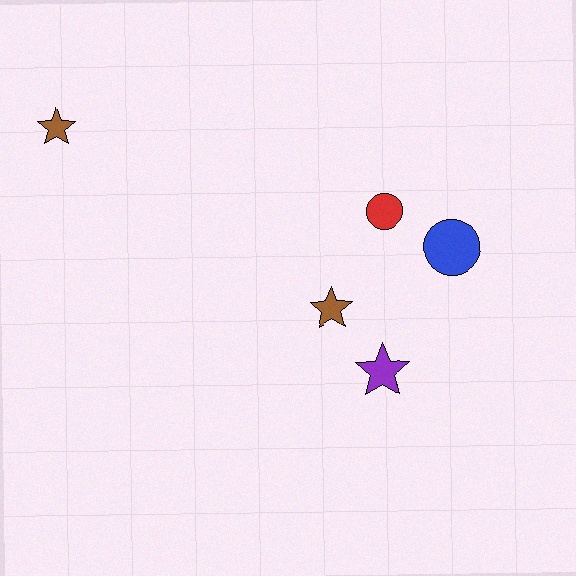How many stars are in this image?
There are 3 stars.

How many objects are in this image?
There are 5 objects.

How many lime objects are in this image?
There are no lime objects.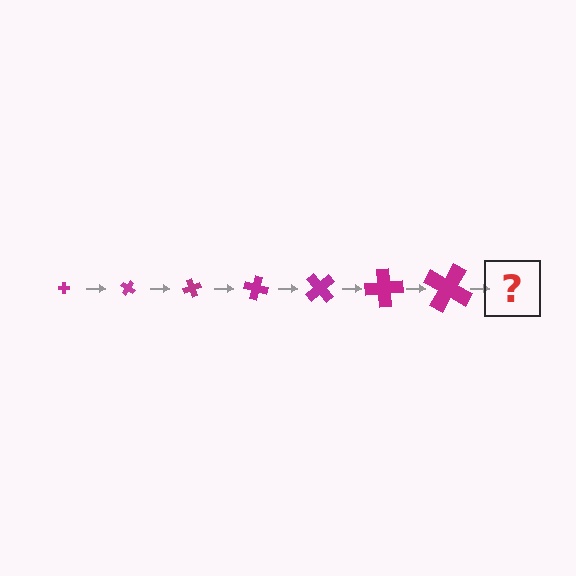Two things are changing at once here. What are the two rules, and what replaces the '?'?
The two rules are that the cross grows larger each step and it rotates 35 degrees each step. The '?' should be a cross, larger than the previous one and rotated 245 degrees from the start.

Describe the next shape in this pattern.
It should be a cross, larger than the previous one and rotated 245 degrees from the start.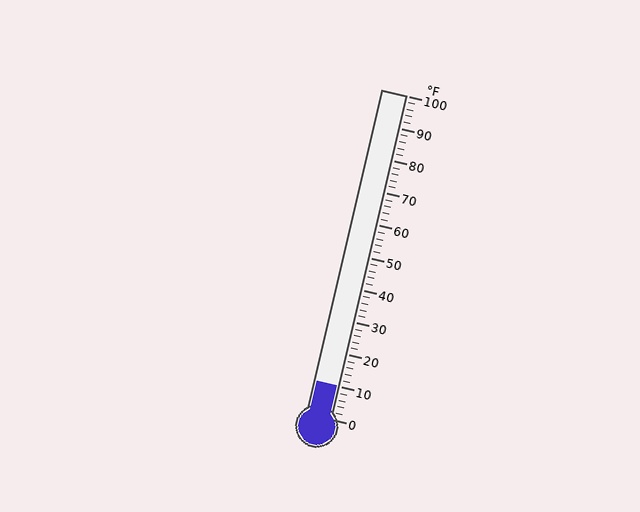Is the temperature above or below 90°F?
The temperature is below 90°F.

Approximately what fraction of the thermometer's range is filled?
The thermometer is filled to approximately 10% of its range.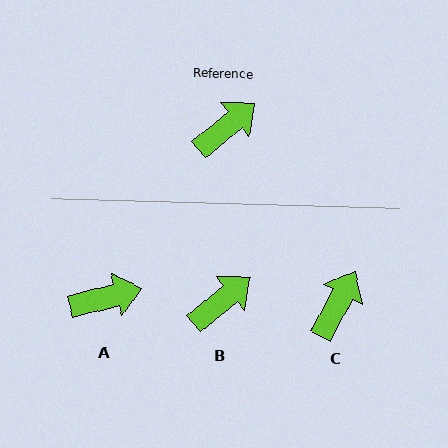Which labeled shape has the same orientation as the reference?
B.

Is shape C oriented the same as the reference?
No, it is off by about 23 degrees.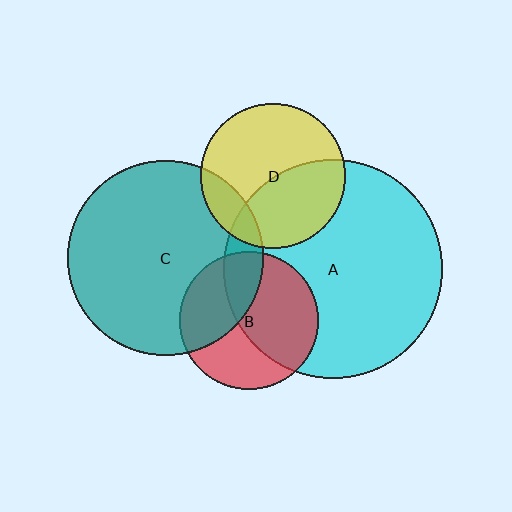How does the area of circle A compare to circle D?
Approximately 2.3 times.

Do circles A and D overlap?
Yes.